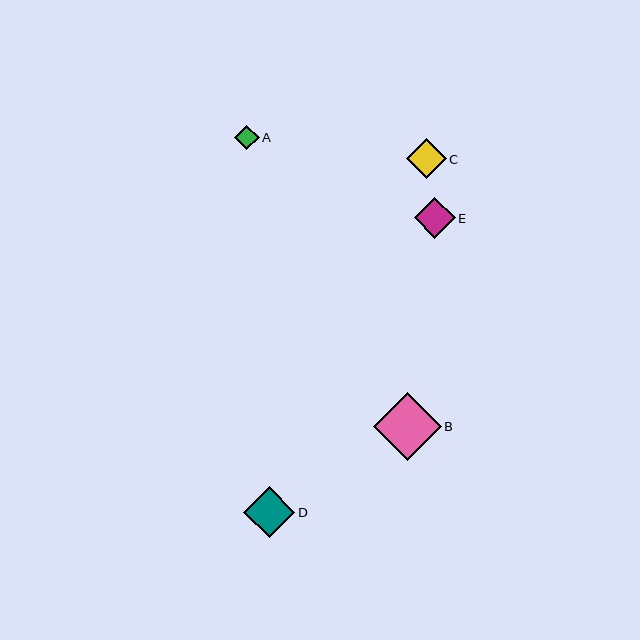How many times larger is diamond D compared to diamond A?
Diamond D is approximately 2.1 times the size of diamond A.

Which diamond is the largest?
Diamond B is the largest with a size of approximately 68 pixels.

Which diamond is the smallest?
Diamond A is the smallest with a size of approximately 24 pixels.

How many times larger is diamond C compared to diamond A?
Diamond C is approximately 1.6 times the size of diamond A.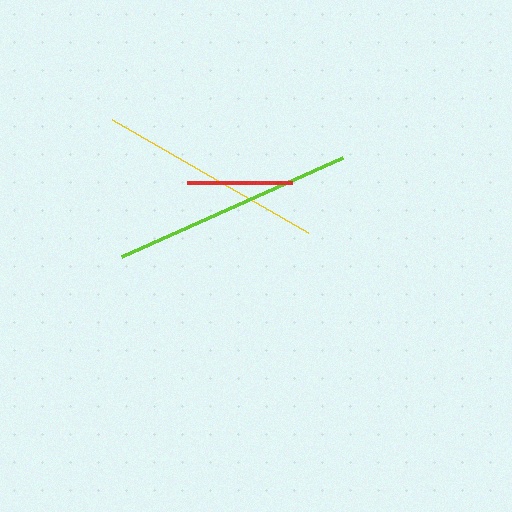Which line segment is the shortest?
The red line is the shortest at approximately 105 pixels.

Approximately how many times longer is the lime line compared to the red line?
The lime line is approximately 2.3 times the length of the red line.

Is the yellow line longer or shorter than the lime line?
The lime line is longer than the yellow line.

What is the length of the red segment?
The red segment is approximately 105 pixels long.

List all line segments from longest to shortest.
From longest to shortest: lime, yellow, red.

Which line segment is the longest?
The lime line is the longest at approximately 241 pixels.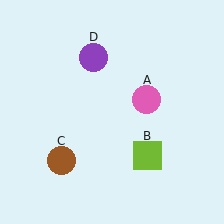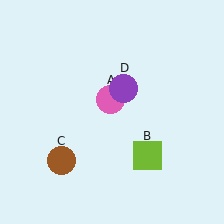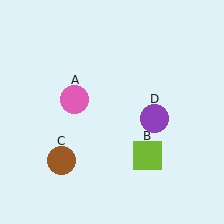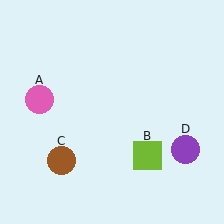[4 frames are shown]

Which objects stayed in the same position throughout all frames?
Lime square (object B) and brown circle (object C) remained stationary.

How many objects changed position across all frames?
2 objects changed position: pink circle (object A), purple circle (object D).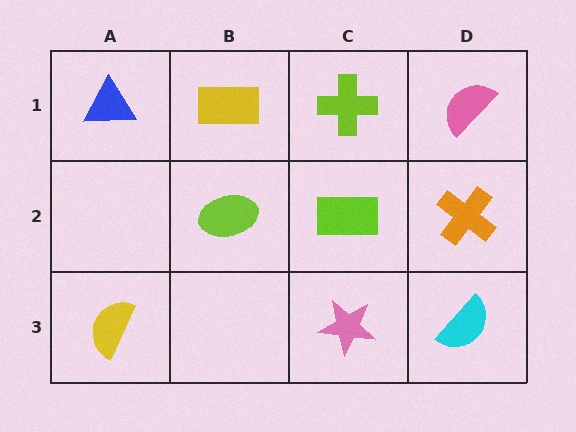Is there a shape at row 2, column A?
No, that cell is empty.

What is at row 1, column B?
A yellow rectangle.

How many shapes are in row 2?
3 shapes.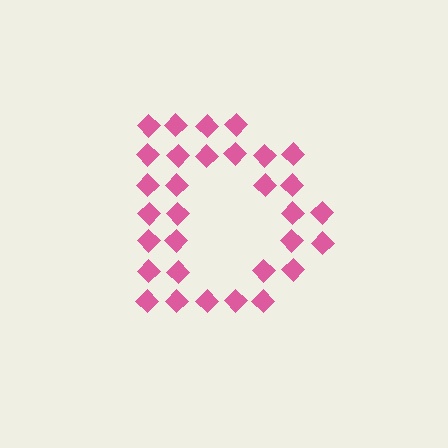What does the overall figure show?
The overall figure shows the letter D.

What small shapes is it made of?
It is made of small diamonds.